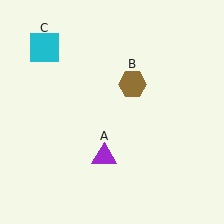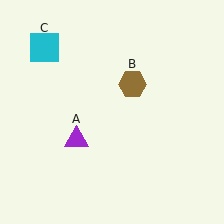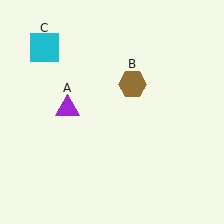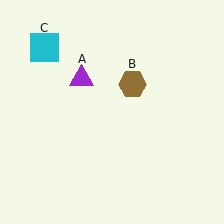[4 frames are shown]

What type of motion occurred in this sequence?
The purple triangle (object A) rotated clockwise around the center of the scene.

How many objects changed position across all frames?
1 object changed position: purple triangle (object A).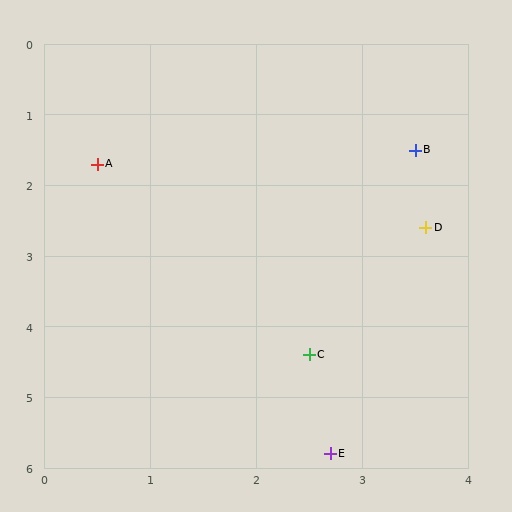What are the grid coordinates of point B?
Point B is at approximately (3.5, 1.5).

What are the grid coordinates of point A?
Point A is at approximately (0.5, 1.7).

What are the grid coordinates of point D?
Point D is at approximately (3.6, 2.6).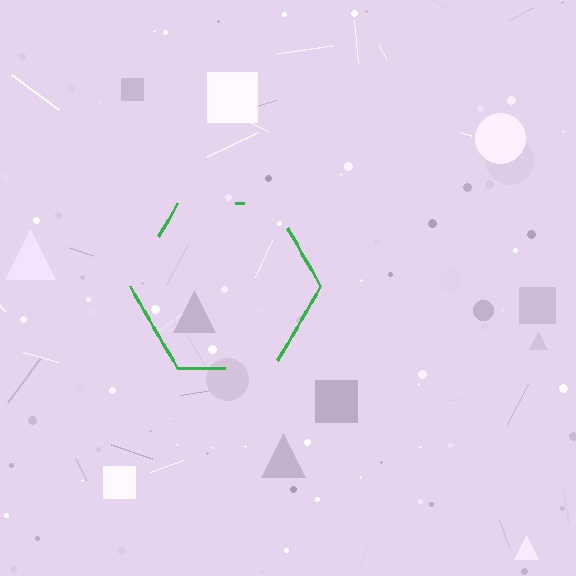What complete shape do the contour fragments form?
The contour fragments form a hexagon.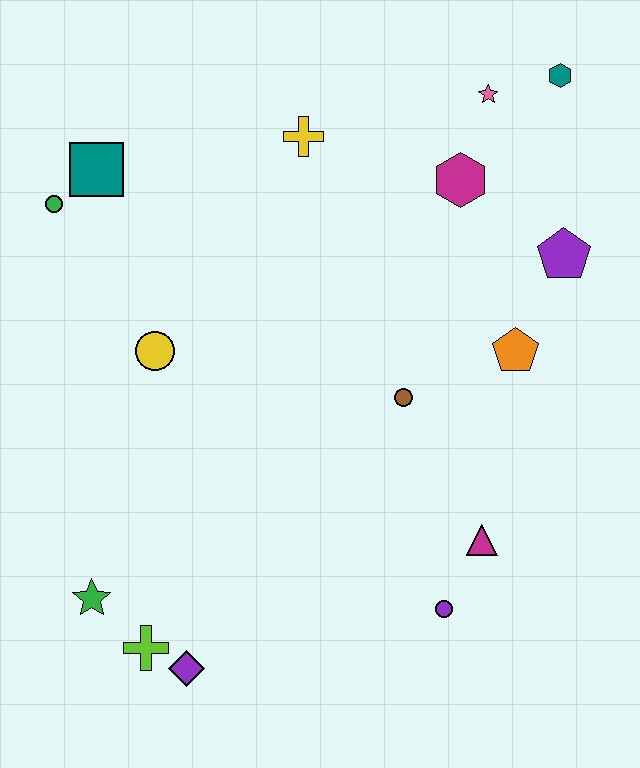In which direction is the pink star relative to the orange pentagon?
The pink star is above the orange pentagon.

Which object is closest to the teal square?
The green circle is closest to the teal square.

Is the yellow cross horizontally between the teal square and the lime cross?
No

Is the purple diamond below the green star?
Yes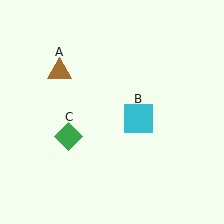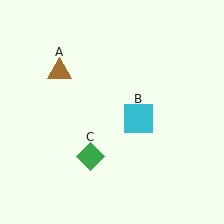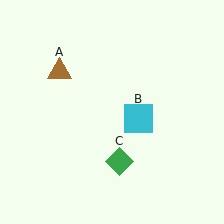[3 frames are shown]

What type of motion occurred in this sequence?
The green diamond (object C) rotated counterclockwise around the center of the scene.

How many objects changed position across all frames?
1 object changed position: green diamond (object C).